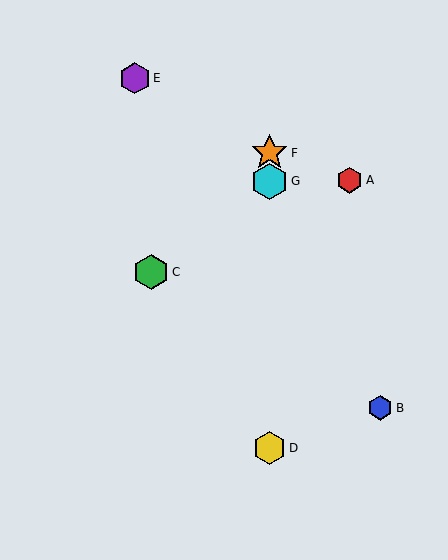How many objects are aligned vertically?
3 objects (D, F, G) are aligned vertically.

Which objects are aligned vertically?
Objects D, F, G are aligned vertically.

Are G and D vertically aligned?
Yes, both are at x≈270.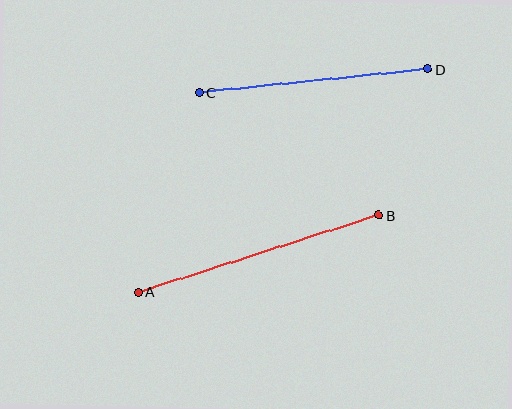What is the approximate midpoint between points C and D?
The midpoint is at approximately (314, 81) pixels.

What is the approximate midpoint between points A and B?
The midpoint is at approximately (259, 254) pixels.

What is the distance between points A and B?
The distance is approximately 252 pixels.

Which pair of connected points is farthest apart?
Points A and B are farthest apart.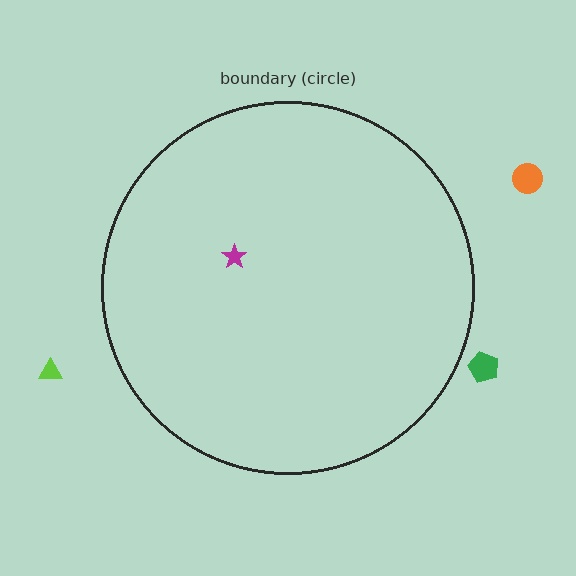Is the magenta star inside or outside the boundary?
Inside.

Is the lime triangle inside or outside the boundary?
Outside.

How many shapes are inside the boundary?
1 inside, 3 outside.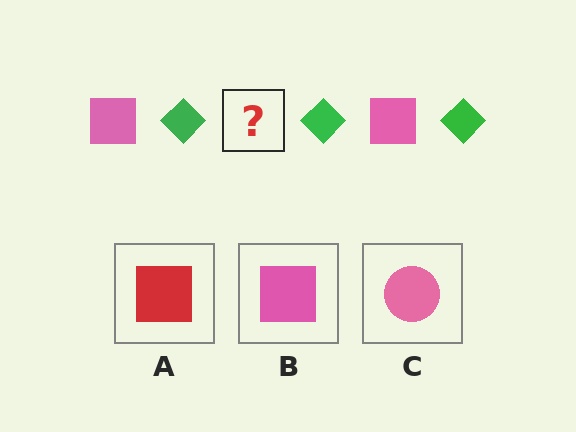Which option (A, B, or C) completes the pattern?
B.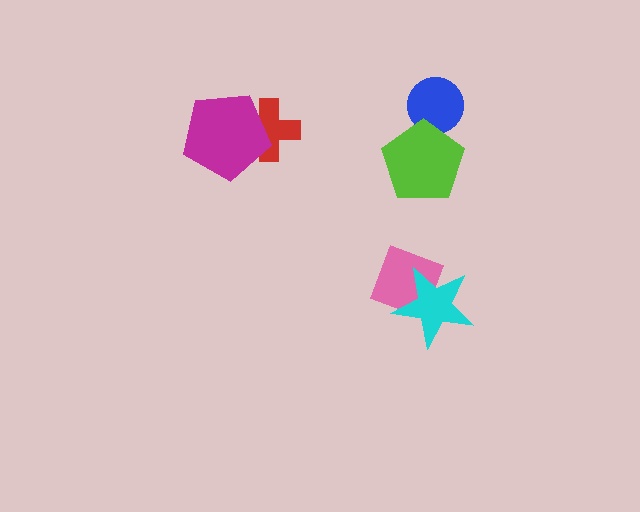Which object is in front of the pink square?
The cyan star is in front of the pink square.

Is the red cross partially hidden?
Yes, it is partially covered by another shape.